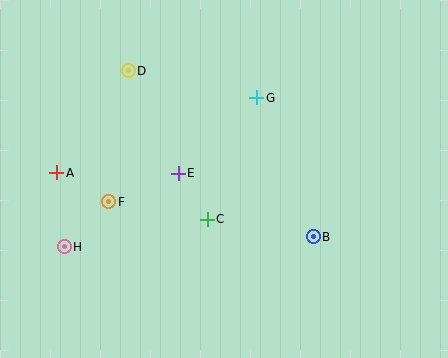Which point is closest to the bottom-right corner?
Point B is closest to the bottom-right corner.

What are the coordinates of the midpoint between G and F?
The midpoint between G and F is at (183, 150).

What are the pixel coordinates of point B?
Point B is at (313, 237).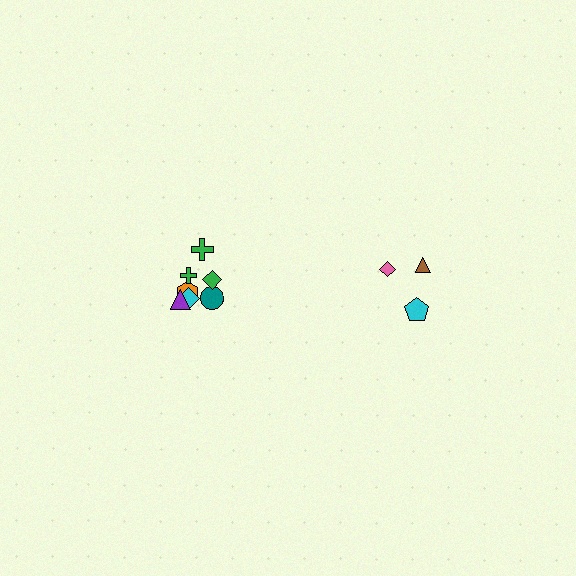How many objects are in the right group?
There are 3 objects.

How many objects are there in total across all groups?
There are 10 objects.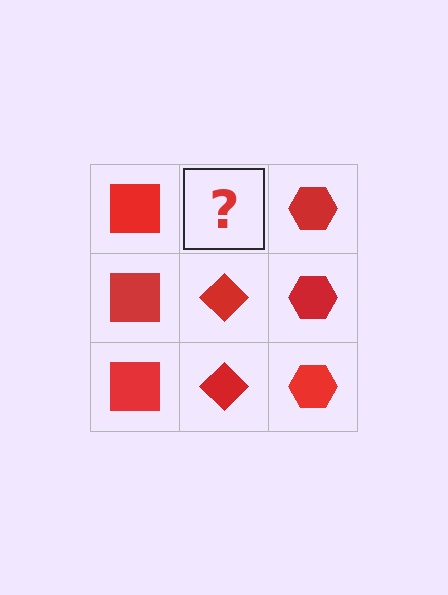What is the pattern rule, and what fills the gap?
The rule is that each column has a consistent shape. The gap should be filled with a red diamond.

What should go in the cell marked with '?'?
The missing cell should contain a red diamond.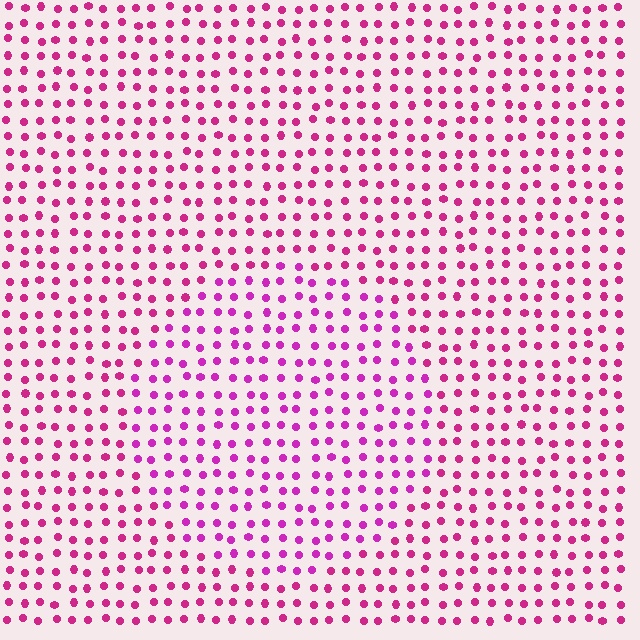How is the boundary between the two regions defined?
The boundary is defined purely by a slight shift in hue (about 19 degrees). Spacing, size, and orientation are identical on both sides.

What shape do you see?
I see a circle.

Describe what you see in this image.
The image is filled with small magenta elements in a uniform arrangement. A circle-shaped region is visible where the elements are tinted to a slightly different hue, forming a subtle color boundary.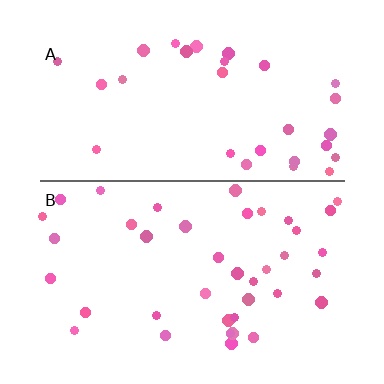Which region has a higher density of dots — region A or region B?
B (the bottom).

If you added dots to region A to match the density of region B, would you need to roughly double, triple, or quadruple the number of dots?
Approximately double.